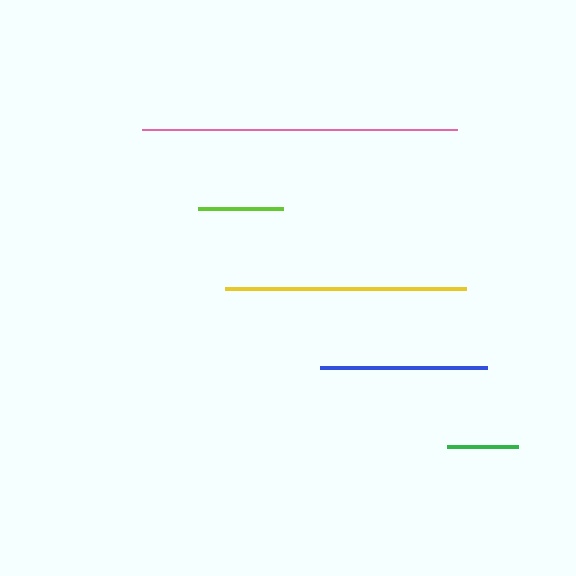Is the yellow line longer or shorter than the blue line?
The yellow line is longer than the blue line.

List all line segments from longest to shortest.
From longest to shortest: pink, yellow, blue, lime, green.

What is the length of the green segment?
The green segment is approximately 70 pixels long.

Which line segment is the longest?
The pink line is the longest at approximately 315 pixels.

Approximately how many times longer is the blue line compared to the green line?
The blue line is approximately 2.4 times the length of the green line.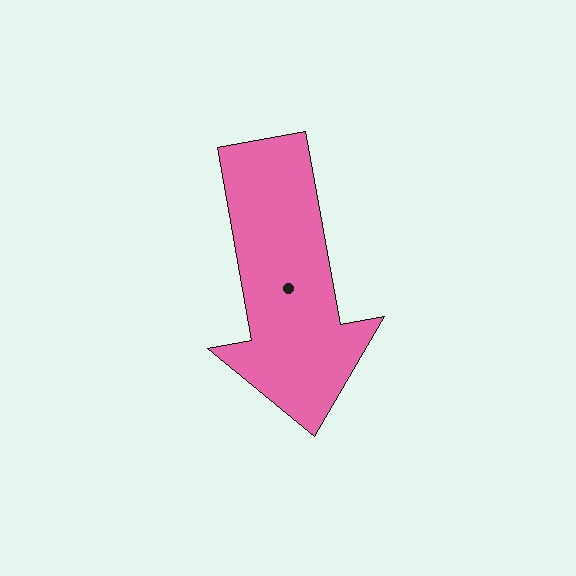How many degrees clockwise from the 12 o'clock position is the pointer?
Approximately 170 degrees.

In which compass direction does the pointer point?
South.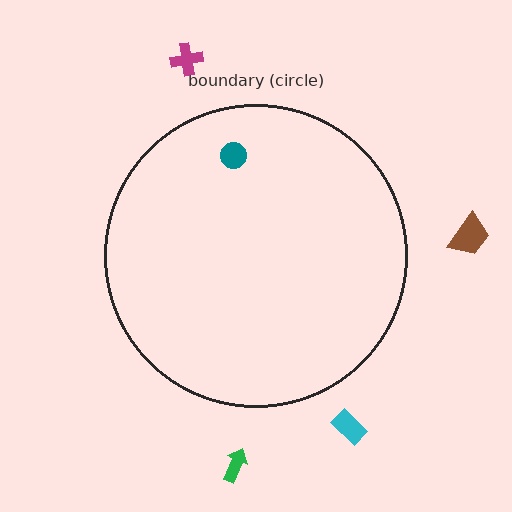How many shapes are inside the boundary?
1 inside, 4 outside.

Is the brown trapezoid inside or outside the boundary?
Outside.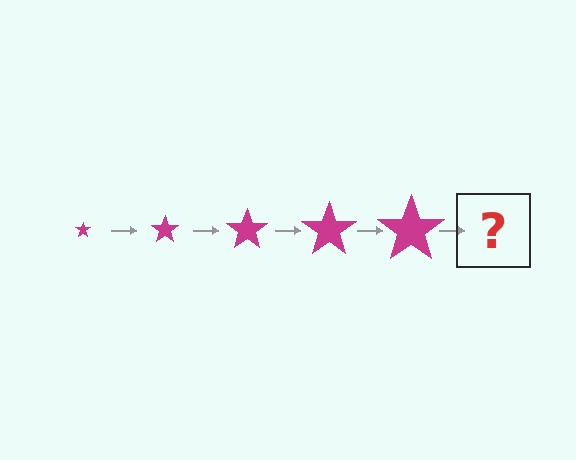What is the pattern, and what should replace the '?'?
The pattern is that the star gets progressively larger each step. The '?' should be a magenta star, larger than the previous one.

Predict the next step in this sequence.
The next step is a magenta star, larger than the previous one.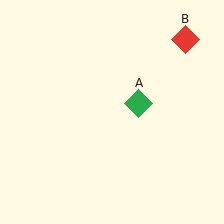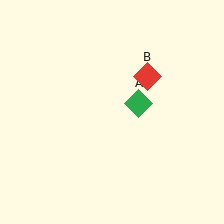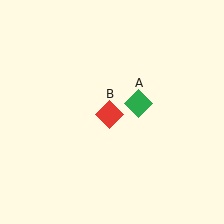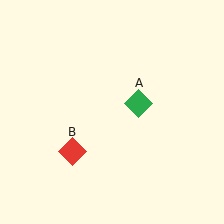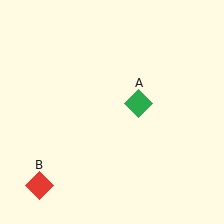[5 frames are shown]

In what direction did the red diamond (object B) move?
The red diamond (object B) moved down and to the left.